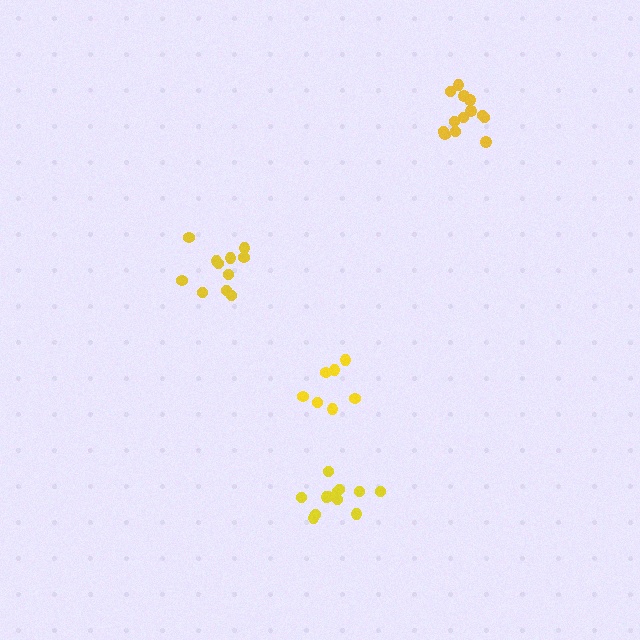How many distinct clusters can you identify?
There are 4 distinct clusters.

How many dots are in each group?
Group 1: 11 dots, Group 2: 7 dots, Group 3: 13 dots, Group 4: 12 dots (43 total).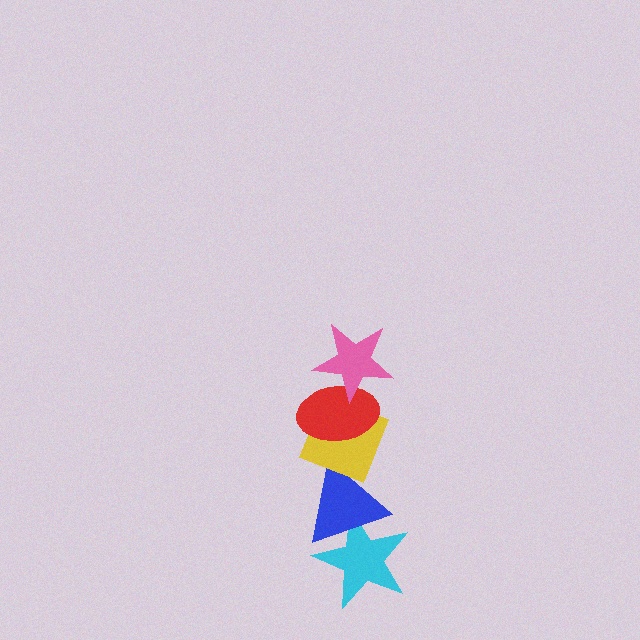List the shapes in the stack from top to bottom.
From top to bottom: the pink star, the red ellipse, the yellow diamond, the blue triangle, the cyan star.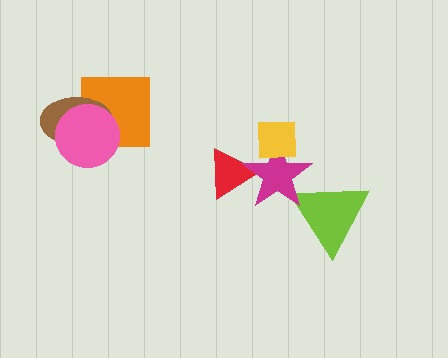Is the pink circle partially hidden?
No, no other shape covers it.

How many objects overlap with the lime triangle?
1 object overlaps with the lime triangle.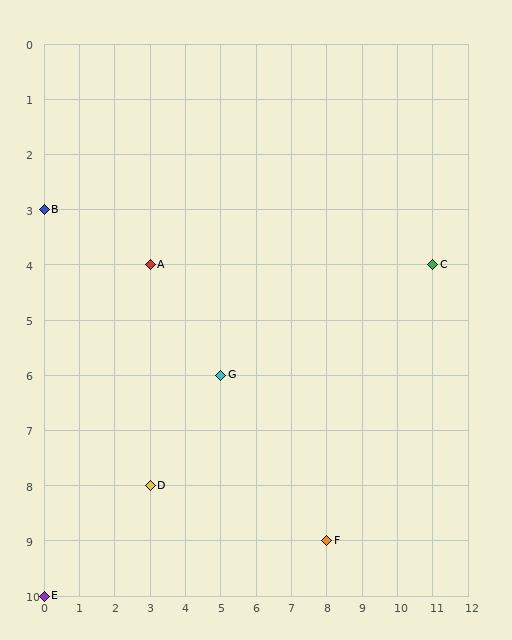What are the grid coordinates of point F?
Point F is at grid coordinates (8, 9).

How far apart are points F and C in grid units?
Points F and C are 3 columns and 5 rows apart (about 5.8 grid units diagonally).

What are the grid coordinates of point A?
Point A is at grid coordinates (3, 4).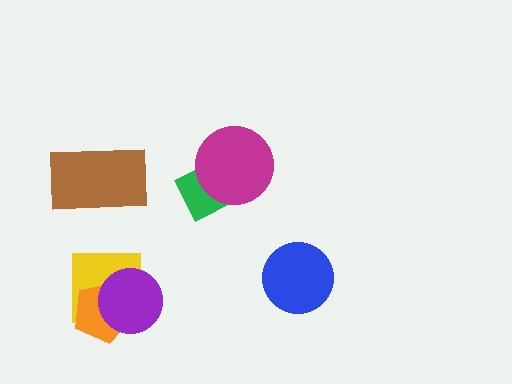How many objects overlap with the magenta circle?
1 object overlaps with the magenta circle.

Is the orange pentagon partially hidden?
Yes, it is partially covered by another shape.